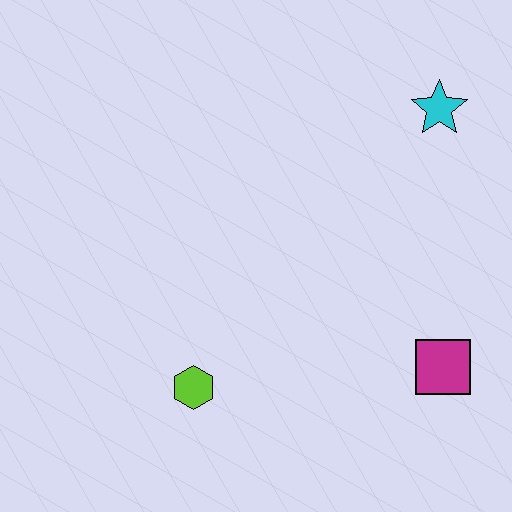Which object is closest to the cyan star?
The magenta square is closest to the cyan star.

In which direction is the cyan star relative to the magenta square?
The cyan star is above the magenta square.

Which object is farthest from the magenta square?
The cyan star is farthest from the magenta square.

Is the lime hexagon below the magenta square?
Yes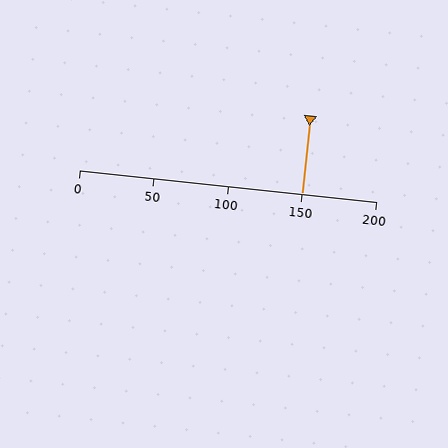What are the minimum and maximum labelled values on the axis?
The axis runs from 0 to 200.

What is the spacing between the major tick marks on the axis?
The major ticks are spaced 50 apart.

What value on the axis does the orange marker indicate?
The marker indicates approximately 150.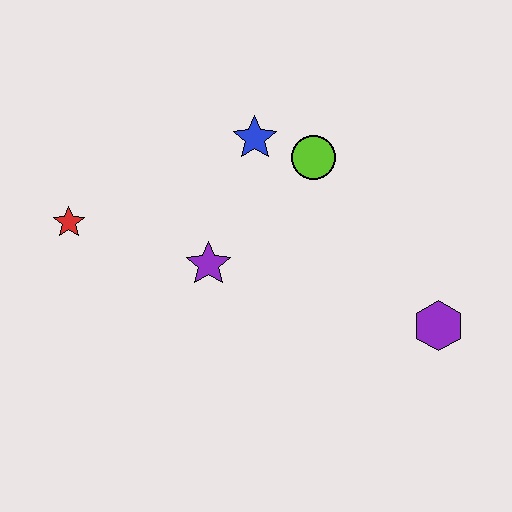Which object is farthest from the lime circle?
The red star is farthest from the lime circle.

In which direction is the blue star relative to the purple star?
The blue star is above the purple star.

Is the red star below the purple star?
No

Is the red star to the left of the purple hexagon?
Yes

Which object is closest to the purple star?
The blue star is closest to the purple star.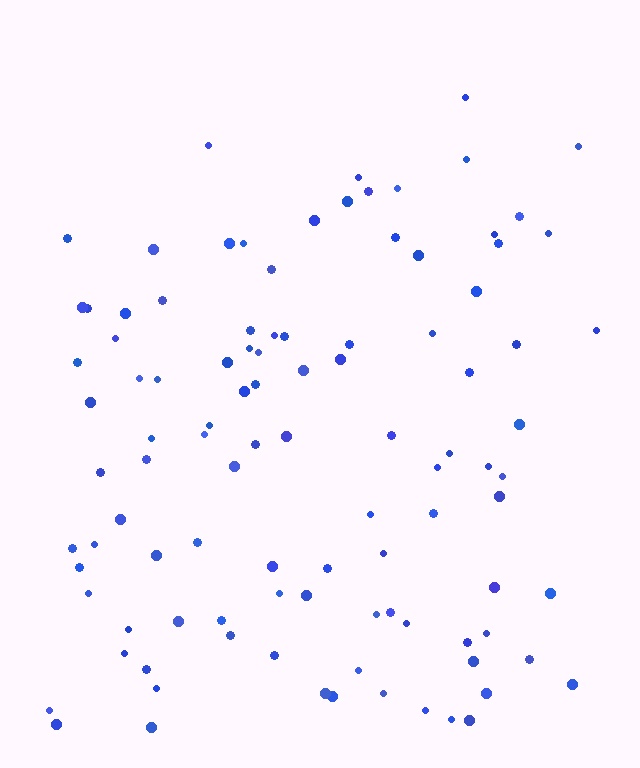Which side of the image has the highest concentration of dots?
The bottom.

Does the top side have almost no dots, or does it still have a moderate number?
Still a moderate number, just noticeably fewer than the bottom.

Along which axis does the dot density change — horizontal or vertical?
Vertical.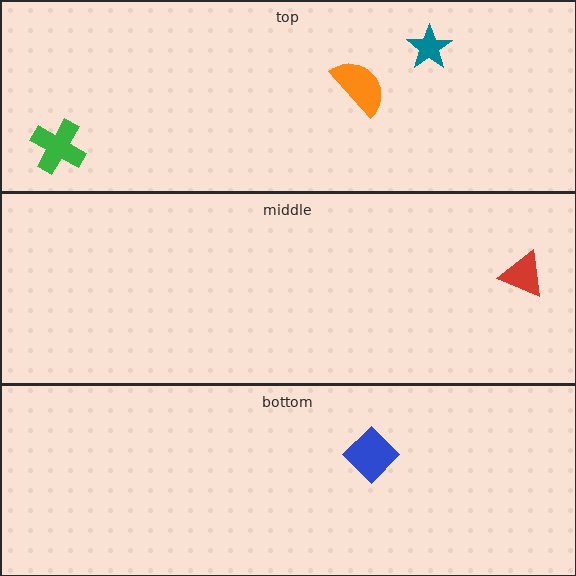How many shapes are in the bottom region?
1.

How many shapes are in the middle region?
1.